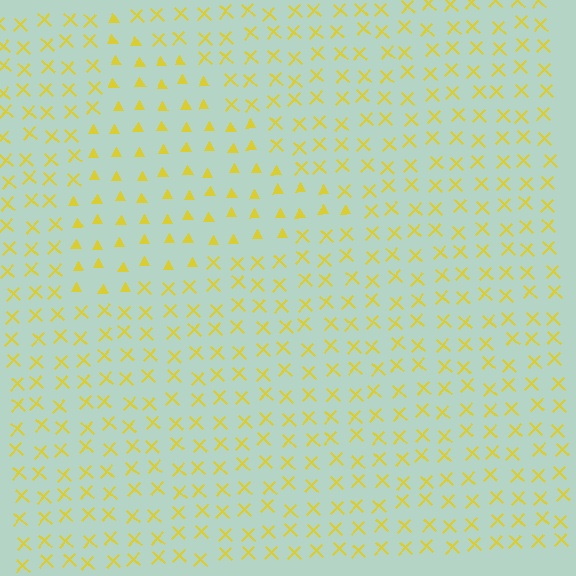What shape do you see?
I see a triangle.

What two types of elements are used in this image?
The image uses triangles inside the triangle region and X marks outside it.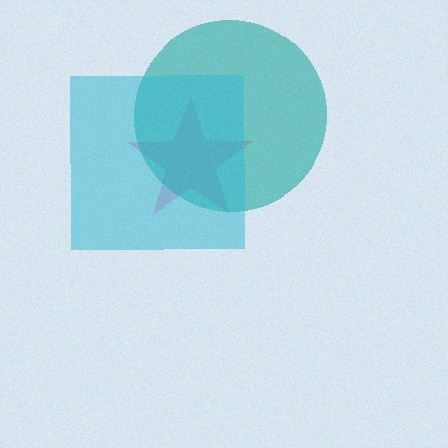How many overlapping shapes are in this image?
There are 3 overlapping shapes in the image.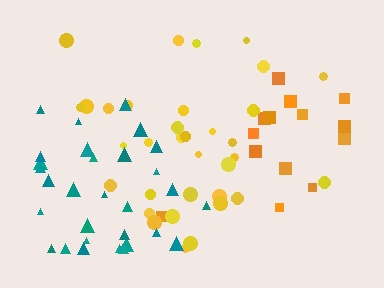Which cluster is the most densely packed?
Yellow.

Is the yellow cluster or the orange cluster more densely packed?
Yellow.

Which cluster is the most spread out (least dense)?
Orange.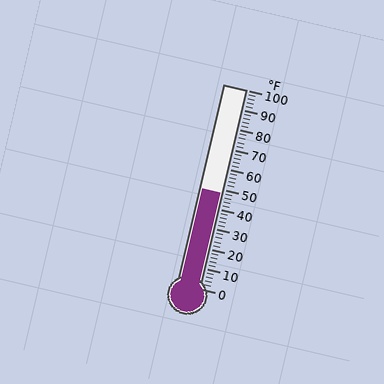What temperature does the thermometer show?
The thermometer shows approximately 48°F.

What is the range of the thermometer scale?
The thermometer scale ranges from 0°F to 100°F.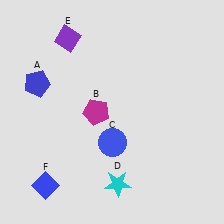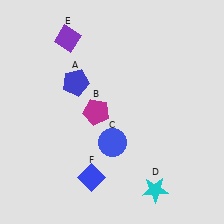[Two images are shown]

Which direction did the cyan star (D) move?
The cyan star (D) moved right.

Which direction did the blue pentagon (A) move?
The blue pentagon (A) moved right.